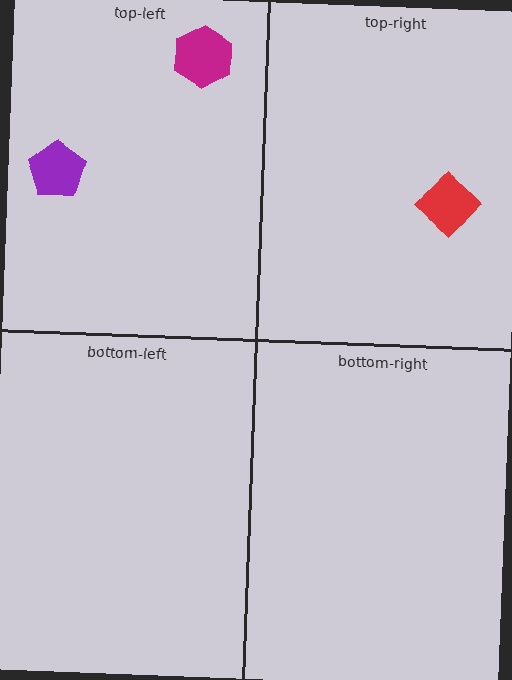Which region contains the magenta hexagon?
The top-left region.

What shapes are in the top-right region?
The red diamond.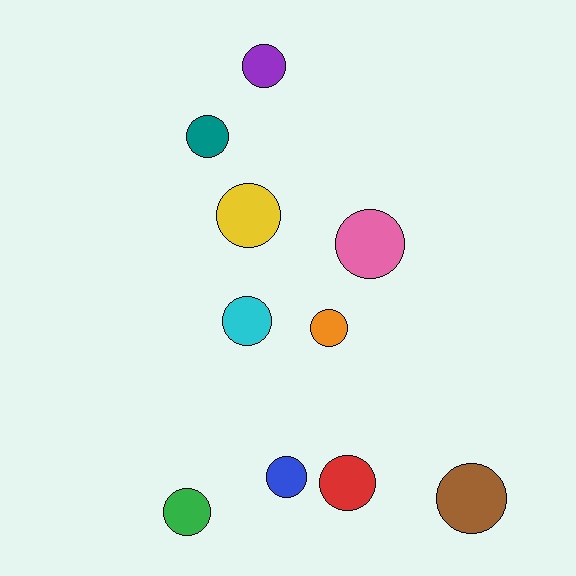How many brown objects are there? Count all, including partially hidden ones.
There is 1 brown object.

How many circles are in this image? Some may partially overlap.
There are 10 circles.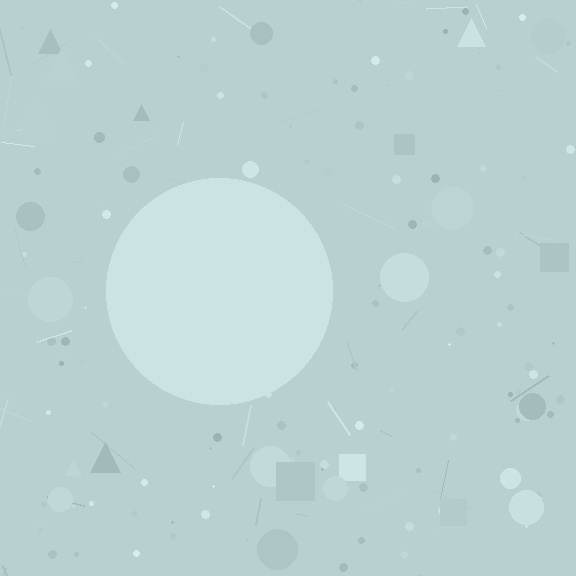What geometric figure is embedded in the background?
A circle is embedded in the background.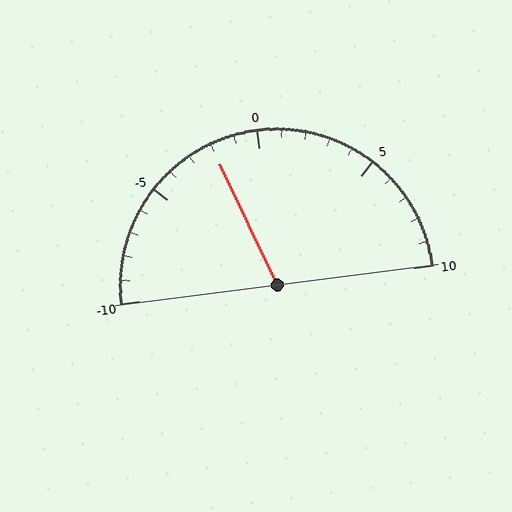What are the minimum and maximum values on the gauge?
The gauge ranges from -10 to 10.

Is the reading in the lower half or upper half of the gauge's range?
The reading is in the lower half of the range (-10 to 10).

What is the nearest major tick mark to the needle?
The nearest major tick mark is 0.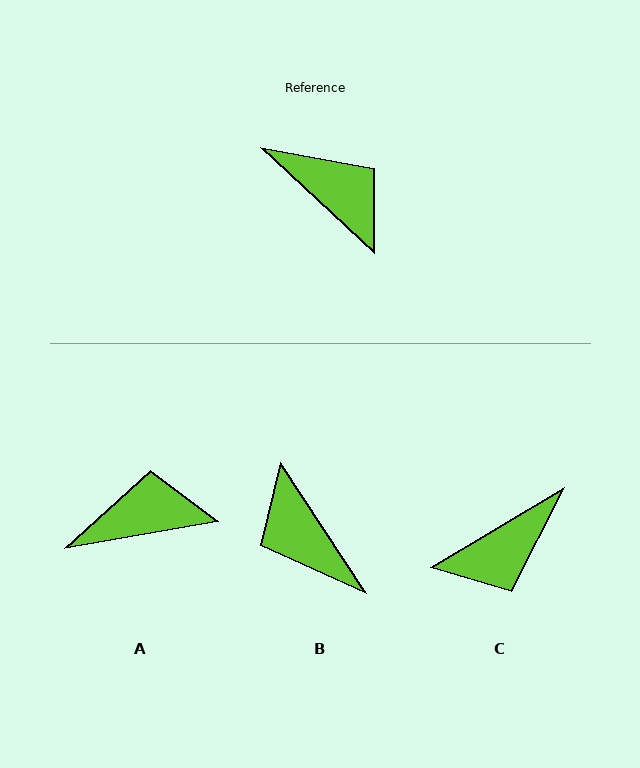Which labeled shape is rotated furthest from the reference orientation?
B, about 166 degrees away.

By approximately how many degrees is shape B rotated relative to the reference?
Approximately 166 degrees counter-clockwise.